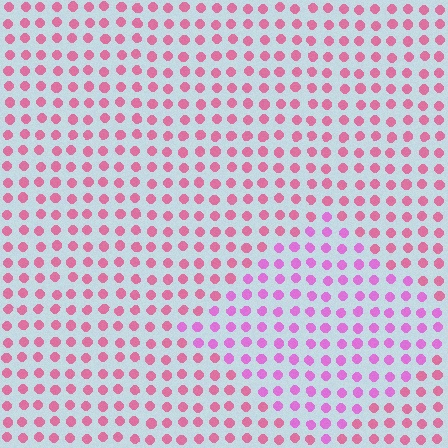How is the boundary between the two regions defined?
The boundary is defined purely by a slight shift in hue (about 31 degrees). Spacing, size, and orientation are identical on both sides.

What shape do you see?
I see a diamond.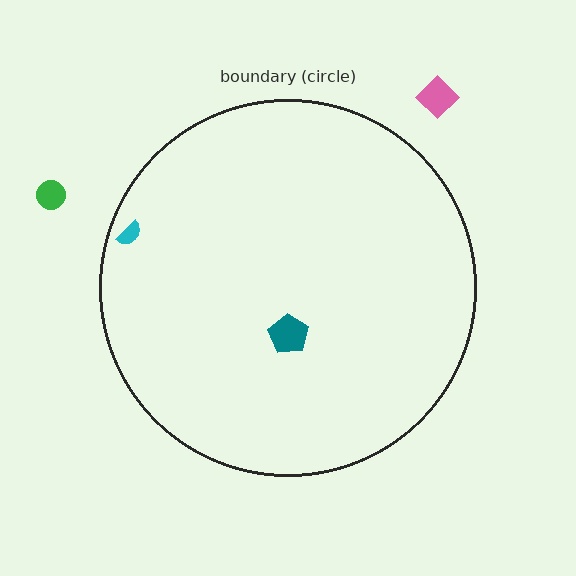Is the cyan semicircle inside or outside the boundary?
Inside.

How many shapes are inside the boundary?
2 inside, 2 outside.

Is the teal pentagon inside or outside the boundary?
Inside.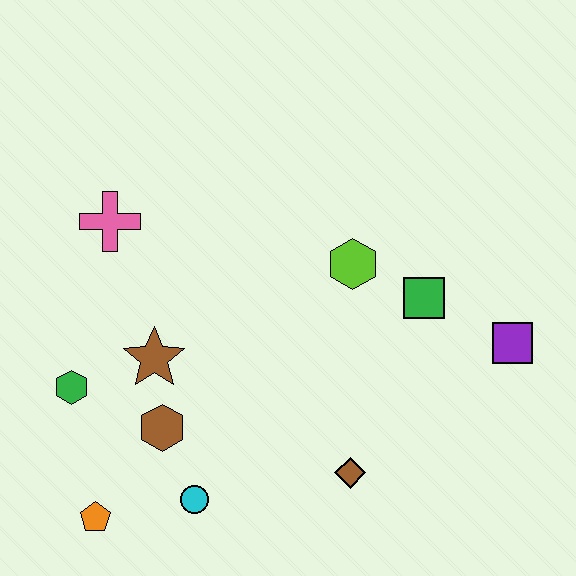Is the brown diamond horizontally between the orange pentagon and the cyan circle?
No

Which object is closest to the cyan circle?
The brown hexagon is closest to the cyan circle.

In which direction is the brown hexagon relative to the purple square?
The brown hexagon is to the left of the purple square.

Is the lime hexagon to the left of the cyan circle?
No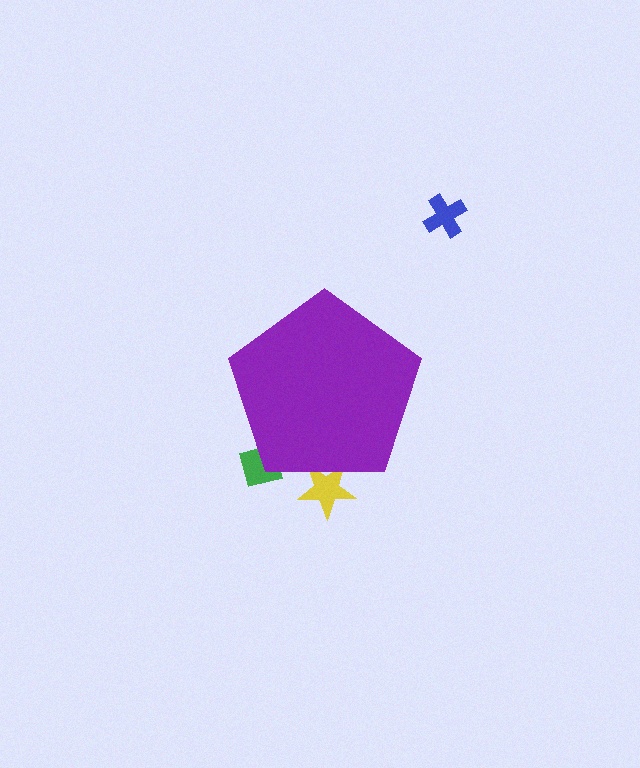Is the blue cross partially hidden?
No, the blue cross is fully visible.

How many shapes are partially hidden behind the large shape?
2 shapes are partially hidden.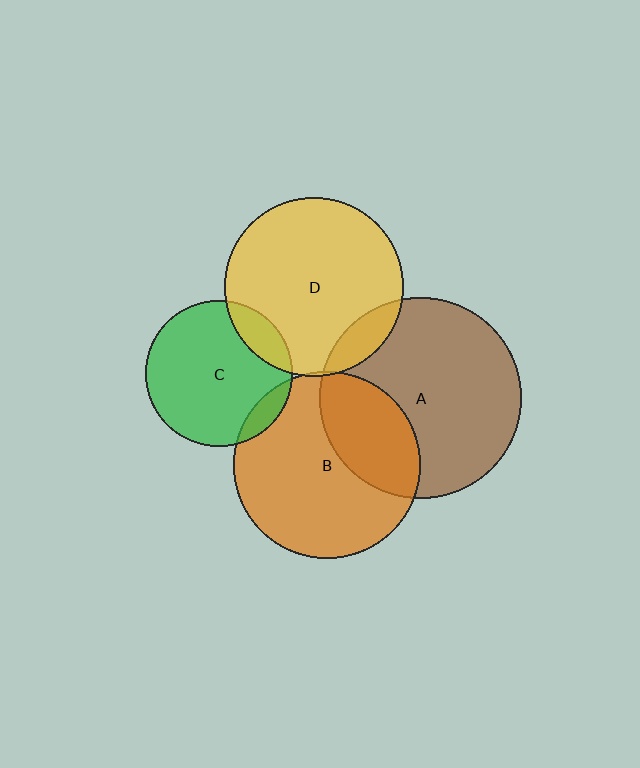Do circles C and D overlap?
Yes.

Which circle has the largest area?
Circle A (brown).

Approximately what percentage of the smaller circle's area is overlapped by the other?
Approximately 15%.